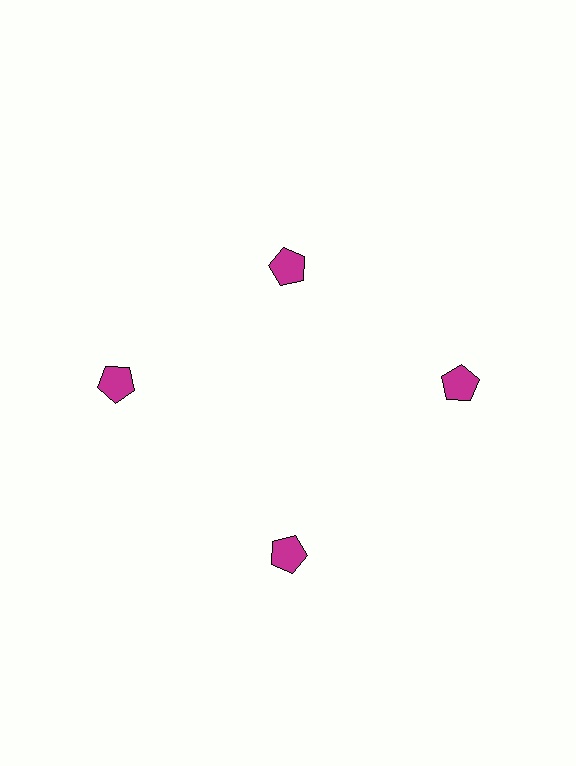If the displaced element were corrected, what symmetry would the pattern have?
It would have 4-fold rotational symmetry — the pattern would map onto itself every 90 degrees.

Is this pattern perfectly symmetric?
No. The 4 magenta pentagons are arranged in a ring, but one element near the 12 o'clock position is pulled inward toward the center, breaking the 4-fold rotational symmetry.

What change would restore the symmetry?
The symmetry would be restored by moving it outward, back onto the ring so that all 4 pentagons sit at equal angles and equal distance from the center.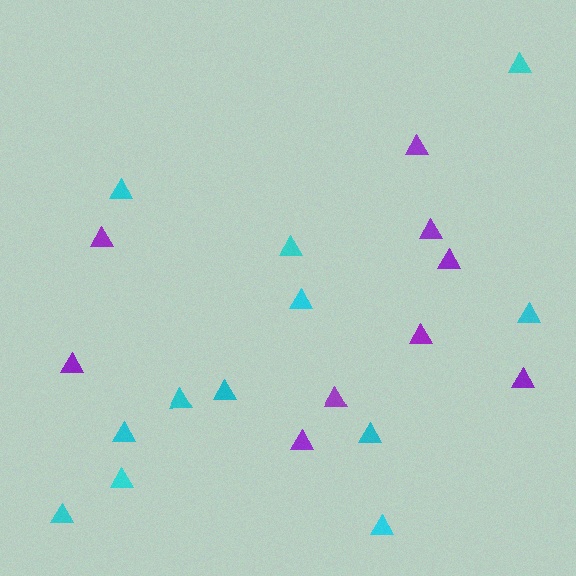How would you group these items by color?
There are 2 groups: one group of cyan triangles (12) and one group of purple triangles (9).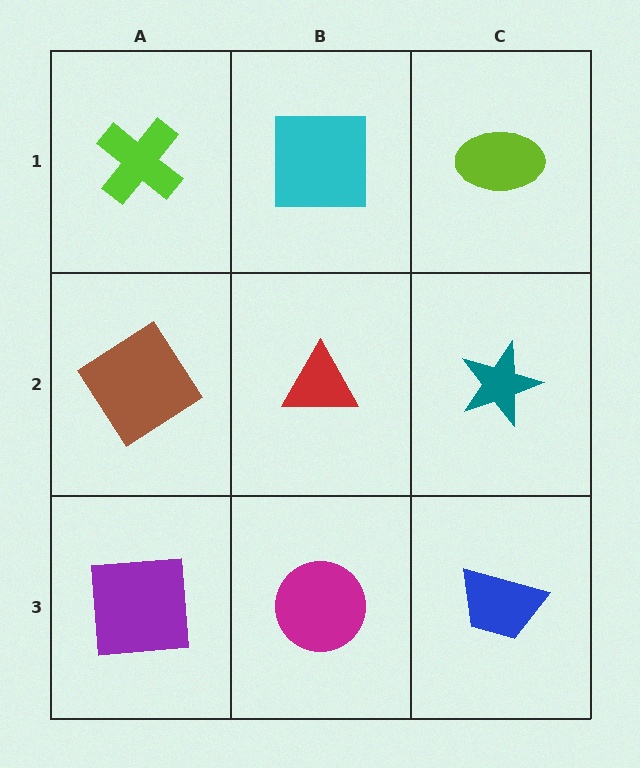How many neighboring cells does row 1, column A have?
2.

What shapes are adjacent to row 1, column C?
A teal star (row 2, column C), a cyan square (row 1, column B).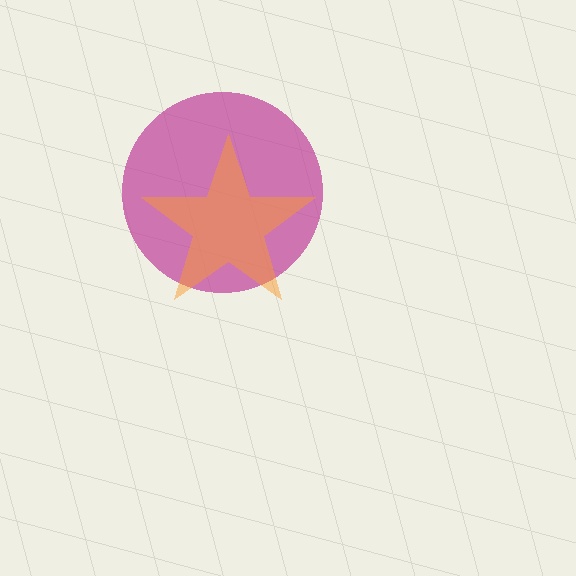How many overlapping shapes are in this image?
There are 2 overlapping shapes in the image.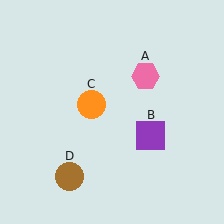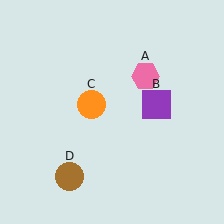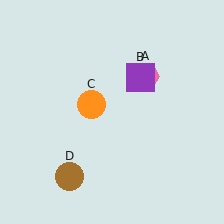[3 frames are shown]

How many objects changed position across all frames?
1 object changed position: purple square (object B).